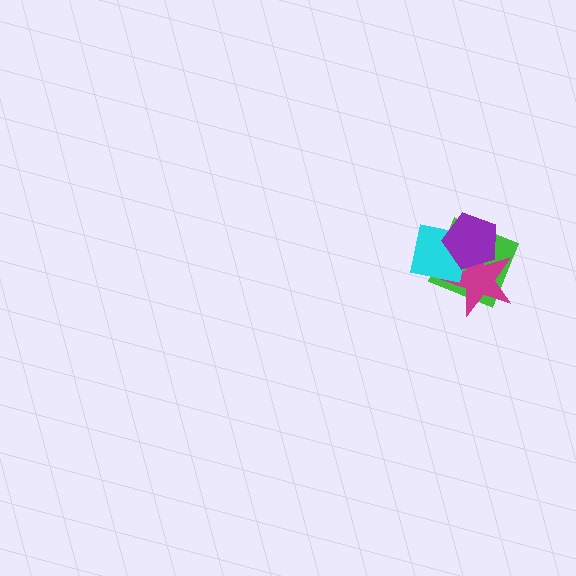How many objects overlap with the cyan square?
3 objects overlap with the cyan square.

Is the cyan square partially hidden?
Yes, it is partially covered by another shape.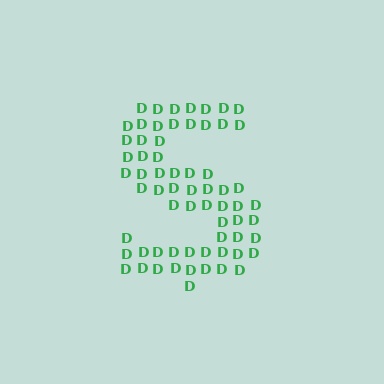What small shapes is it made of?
It is made of small letter D's.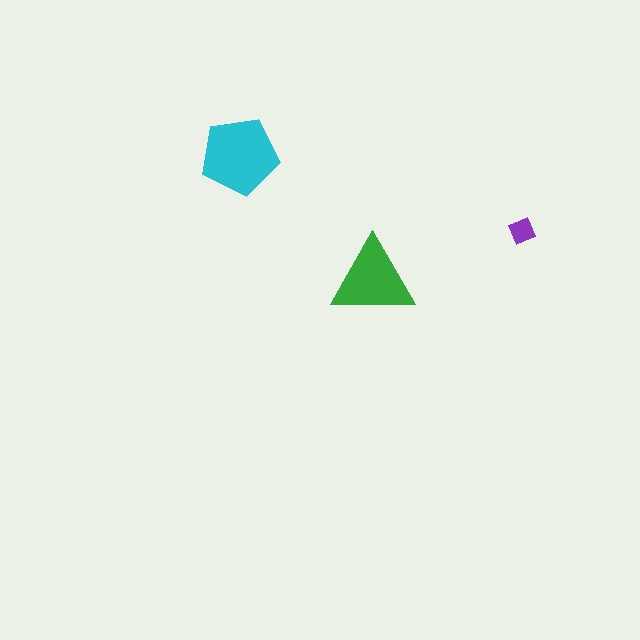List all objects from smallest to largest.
The purple diamond, the green triangle, the cyan pentagon.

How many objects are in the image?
There are 3 objects in the image.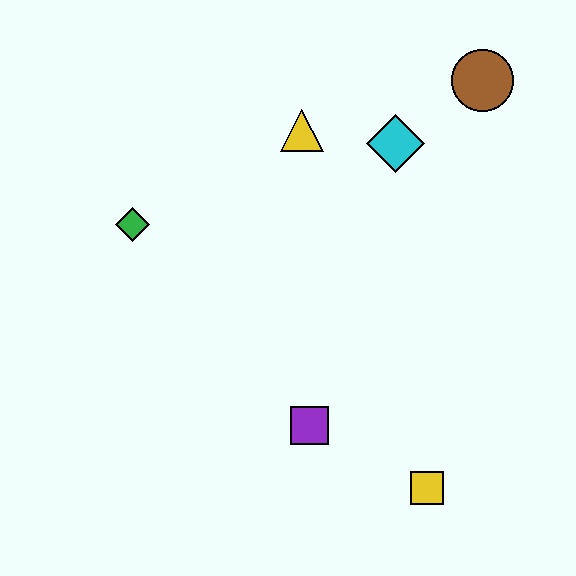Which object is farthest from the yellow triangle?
The yellow square is farthest from the yellow triangle.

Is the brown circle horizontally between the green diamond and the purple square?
No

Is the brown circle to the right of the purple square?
Yes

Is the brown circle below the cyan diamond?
No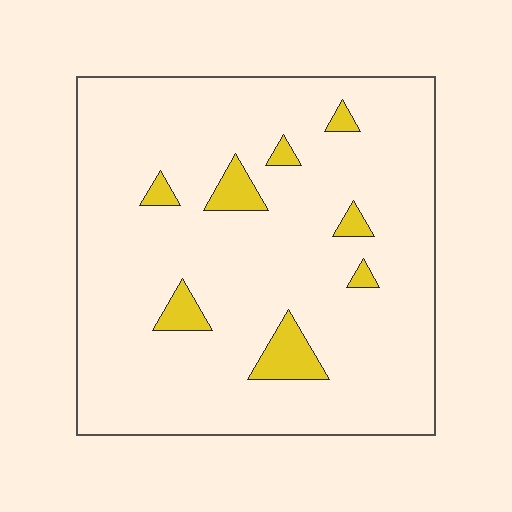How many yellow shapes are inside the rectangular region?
8.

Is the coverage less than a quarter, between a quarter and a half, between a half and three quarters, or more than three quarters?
Less than a quarter.